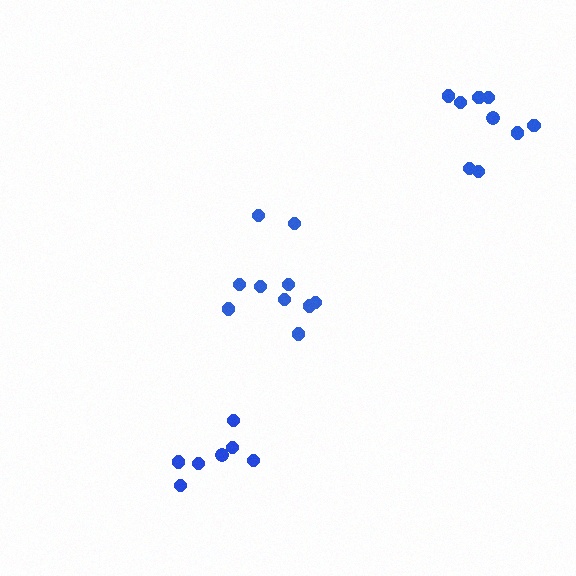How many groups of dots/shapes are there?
There are 3 groups.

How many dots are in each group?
Group 1: 9 dots, Group 2: 10 dots, Group 3: 7 dots (26 total).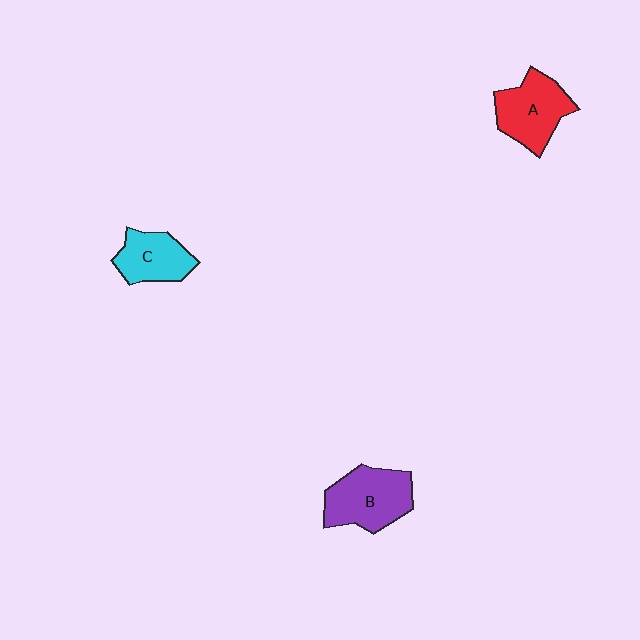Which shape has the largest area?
Shape B (purple).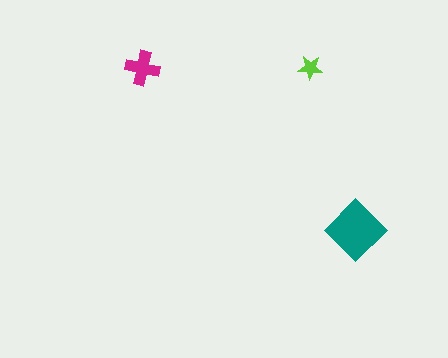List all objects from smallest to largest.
The lime star, the magenta cross, the teal diamond.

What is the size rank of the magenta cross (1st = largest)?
2nd.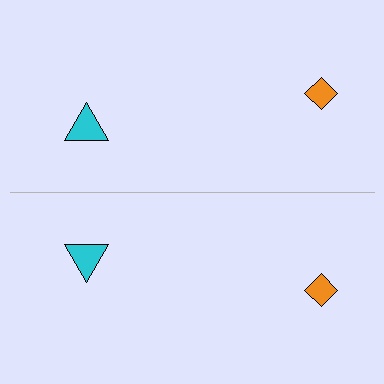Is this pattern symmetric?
Yes, this pattern has bilateral (reflection) symmetry.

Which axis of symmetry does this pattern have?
The pattern has a horizontal axis of symmetry running through the center of the image.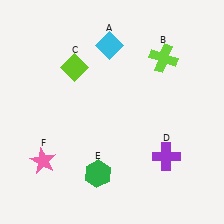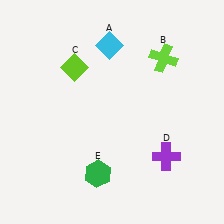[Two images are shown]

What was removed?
The pink star (F) was removed in Image 2.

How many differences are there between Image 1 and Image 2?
There is 1 difference between the two images.